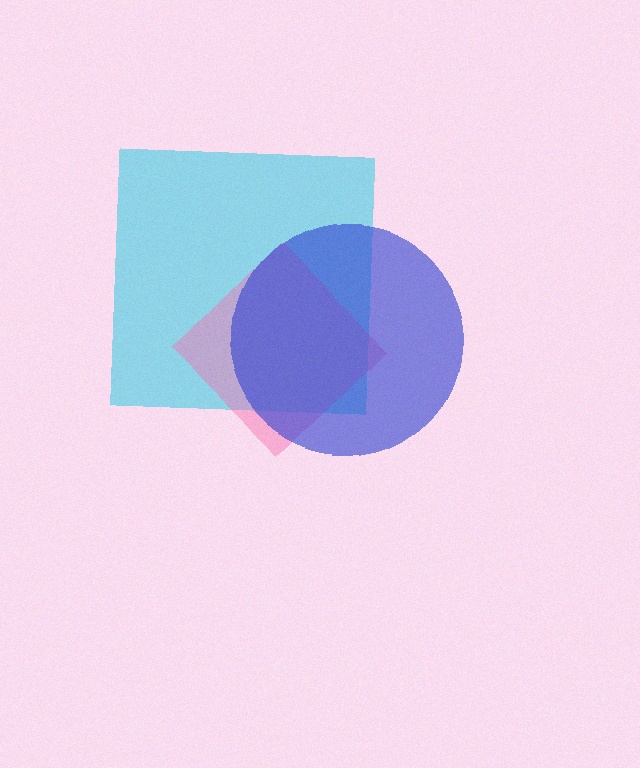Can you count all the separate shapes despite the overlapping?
Yes, there are 3 separate shapes.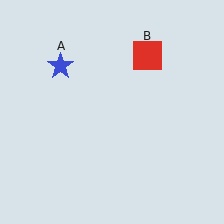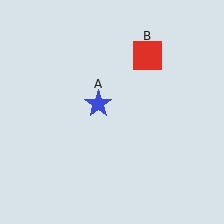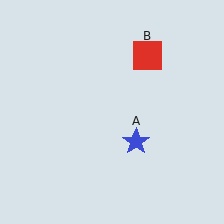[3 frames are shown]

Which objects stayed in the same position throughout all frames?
Red square (object B) remained stationary.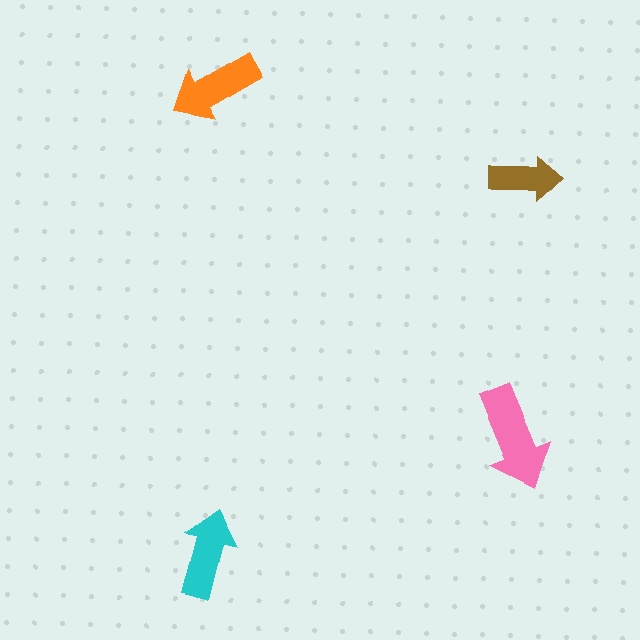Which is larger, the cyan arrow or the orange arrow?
The orange one.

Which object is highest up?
The orange arrow is topmost.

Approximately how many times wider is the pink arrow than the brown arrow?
About 1.5 times wider.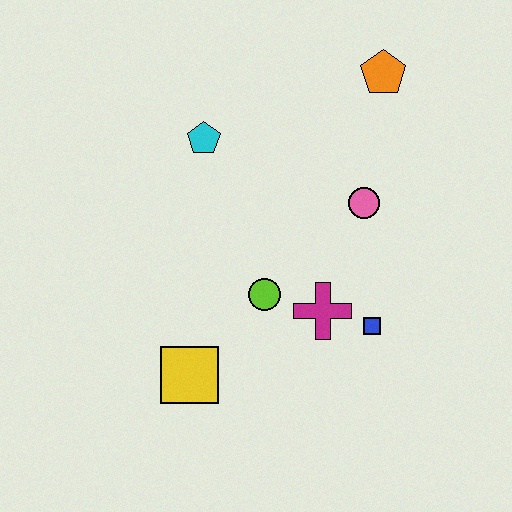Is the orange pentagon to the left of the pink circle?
No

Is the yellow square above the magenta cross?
No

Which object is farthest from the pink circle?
The yellow square is farthest from the pink circle.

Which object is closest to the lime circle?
The magenta cross is closest to the lime circle.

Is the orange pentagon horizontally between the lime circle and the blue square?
No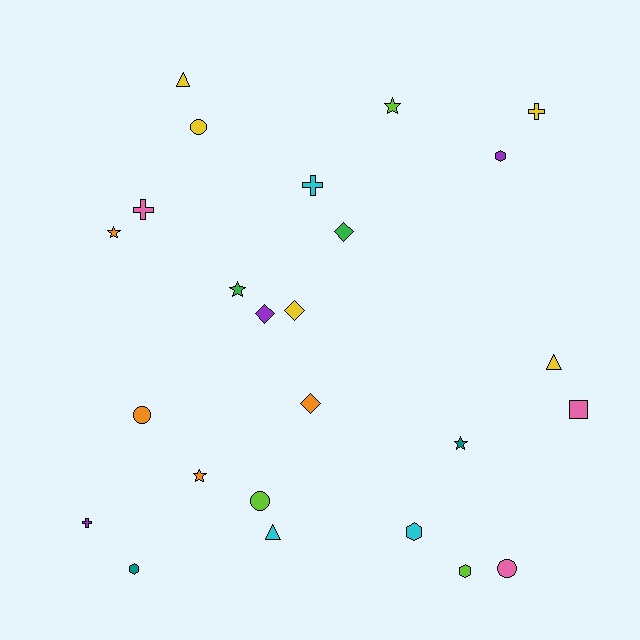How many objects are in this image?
There are 25 objects.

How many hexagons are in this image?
There are 4 hexagons.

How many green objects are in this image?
There are 2 green objects.